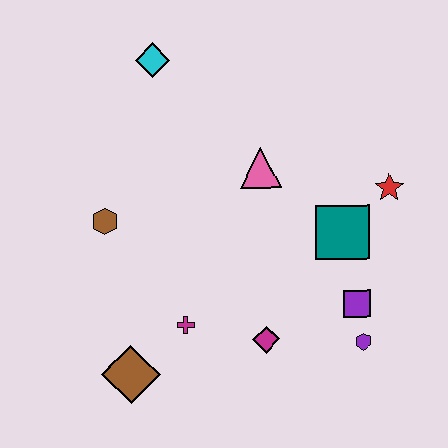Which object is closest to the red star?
The teal square is closest to the red star.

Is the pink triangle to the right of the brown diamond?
Yes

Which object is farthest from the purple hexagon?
The cyan diamond is farthest from the purple hexagon.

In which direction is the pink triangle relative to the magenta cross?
The pink triangle is above the magenta cross.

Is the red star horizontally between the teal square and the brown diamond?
No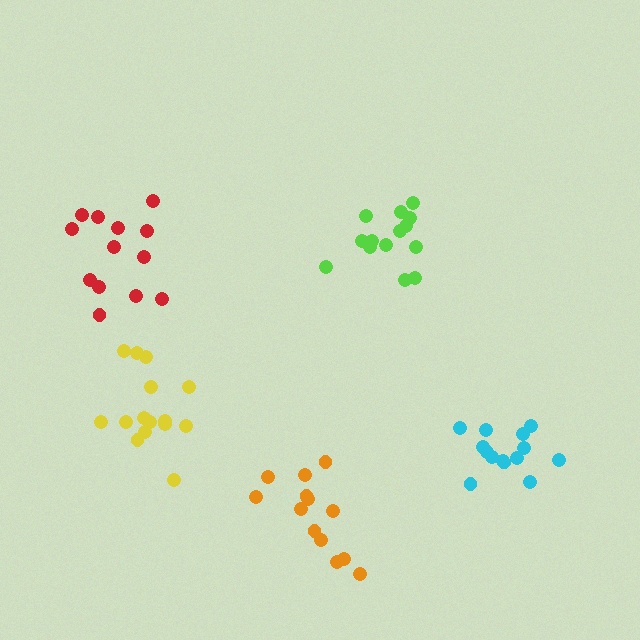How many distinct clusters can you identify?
There are 5 distinct clusters.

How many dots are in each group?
Group 1: 15 dots, Group 2: 14 dots, Group 3: 14 dots, Group 4: 13 dots, Group 5: 13 dots (69 total).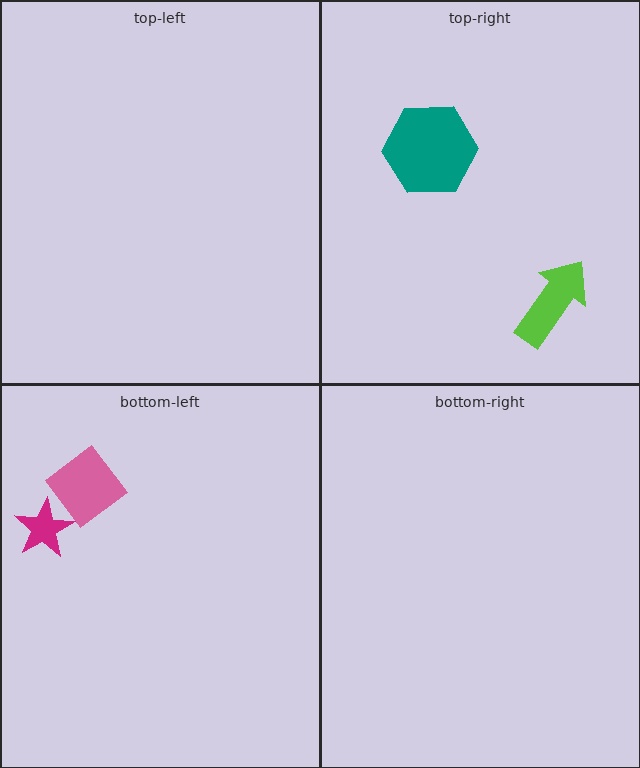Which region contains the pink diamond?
The bottom-left region.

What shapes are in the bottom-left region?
The magenta star, the pink diamond.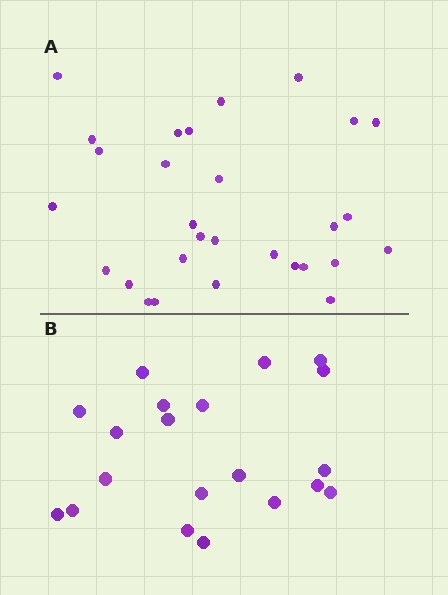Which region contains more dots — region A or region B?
Region A (the top region) has more dots.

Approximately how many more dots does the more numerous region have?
Region A has roughly 8 or so more dots than region B.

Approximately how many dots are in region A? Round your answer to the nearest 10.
About 30 dots. (The exact count is 29, which rounds to 30.)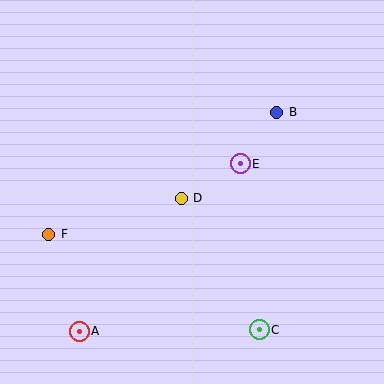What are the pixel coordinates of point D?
Point D is at (181, 198).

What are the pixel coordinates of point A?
Point A is at (79, 331).